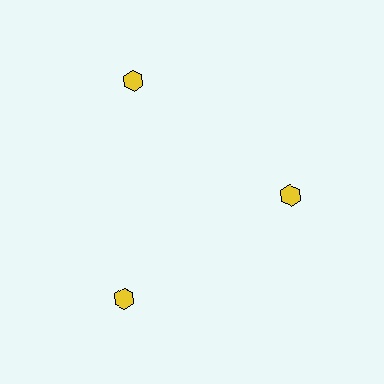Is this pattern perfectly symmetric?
No. The 3 yellow hexagons are arranged in a ring, but one element near the 3 o'clock position is pulled inward toward the center, breaking the 3-fold rotational symmetry.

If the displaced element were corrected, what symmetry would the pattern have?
It would have 3-fold rotational symmetry — the pattern would map onto itself every 120 degrees.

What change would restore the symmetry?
The symmetry would be restored by moving it outward, back onto the ring so that all 3 hexagons sit at equal angles and equal distance from the center.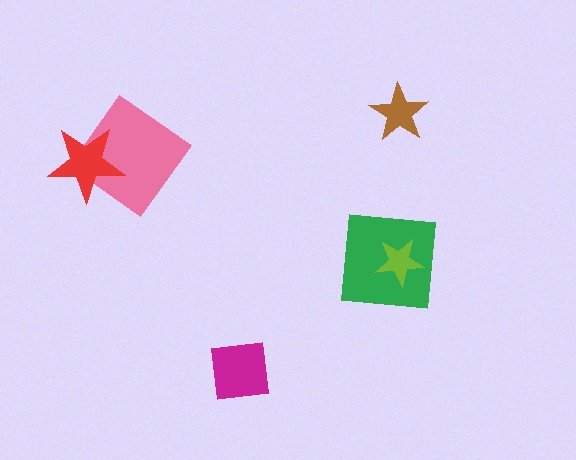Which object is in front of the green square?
The lime star is in front of the green square.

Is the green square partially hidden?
Yes, it is partially covered by another shape.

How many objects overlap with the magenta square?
0 objects overlap with the magenta square.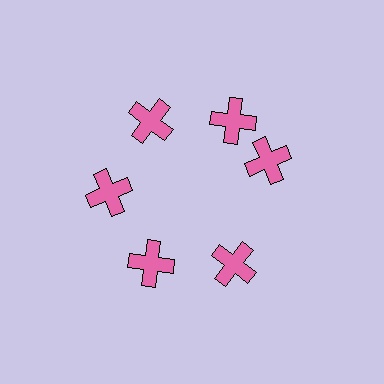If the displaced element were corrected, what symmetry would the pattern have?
It would have 6-fold rotational symmetry — the pattern would map onto itself every 60 degrees.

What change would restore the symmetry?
The symmetry would be restored by rotating it back into even spacing with its neighbors so that all 6 crosses sit at equal angles and equal distance from the center.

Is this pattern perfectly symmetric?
No. The 6 pink crosses are arranged in a ring, but one element near the 3 o'clock position is rotated out of alignment along the ring, breaking the 6-fold rotational symmetry.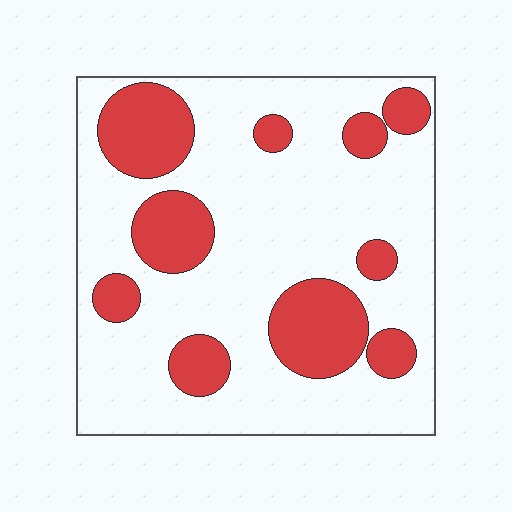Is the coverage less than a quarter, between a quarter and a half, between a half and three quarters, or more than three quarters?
Between a quarter and a half.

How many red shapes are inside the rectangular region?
10.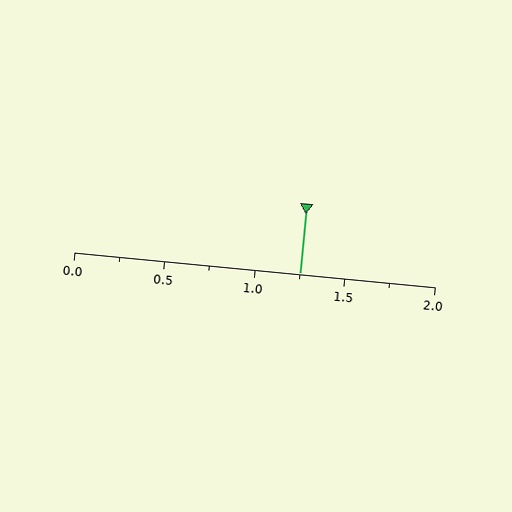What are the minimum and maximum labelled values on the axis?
The axis runs from 0.0 to 2.0.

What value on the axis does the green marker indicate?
The marker indicates approximately 1.25.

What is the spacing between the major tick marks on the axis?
The major ticks are spaced 0.5 apart.